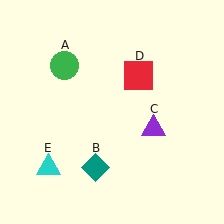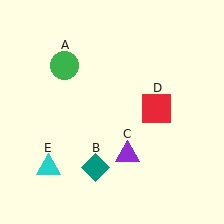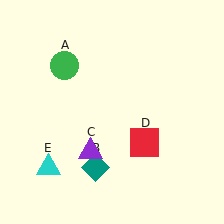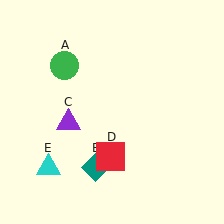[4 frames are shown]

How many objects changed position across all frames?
2 objects changed position: purple triangle (object C), red square (object D).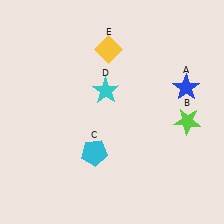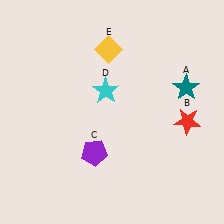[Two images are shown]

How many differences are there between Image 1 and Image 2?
There are 3 differences between the two images.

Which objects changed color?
A changed from blue to teal. B changed from lime to red. C changed from cyan to purple.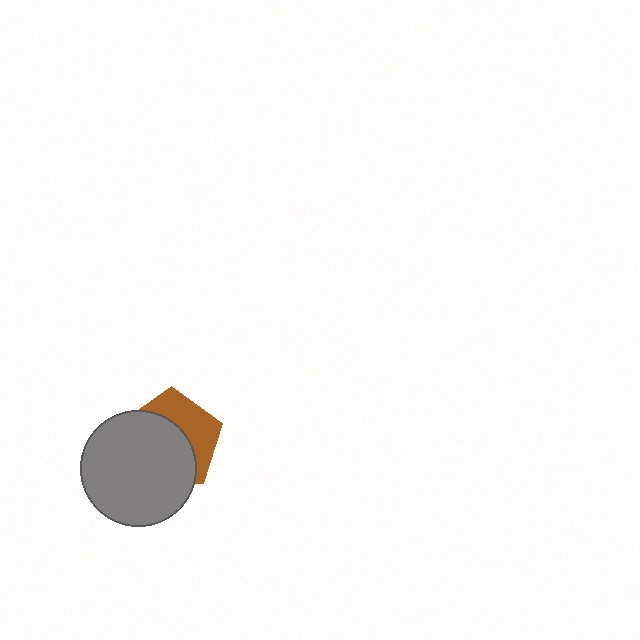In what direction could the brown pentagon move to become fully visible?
The brown pentagon could move toward the upper-right. That would shift it out from behind the gray circle entirely.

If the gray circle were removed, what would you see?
You would see the complete brown pentagon.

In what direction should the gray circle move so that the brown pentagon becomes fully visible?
The gray circle should move toward the lower-left. That is the shortest direction to clear the overlap and leave the brown pentagon fully visible.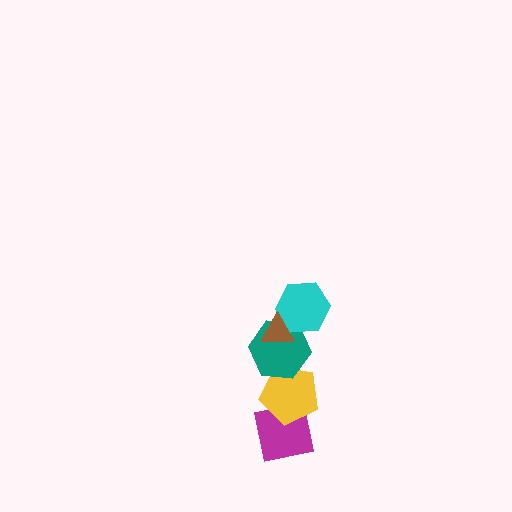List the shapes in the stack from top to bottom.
From top to bottom: the brown triangle, the cyan hexagon, the teal hexagon, the yellow pentagon, the magenta square.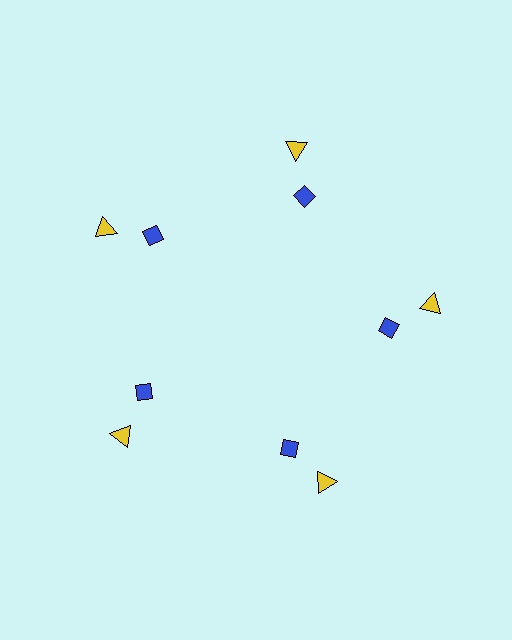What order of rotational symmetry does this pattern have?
This pattern has 5-fold rotational symmetry.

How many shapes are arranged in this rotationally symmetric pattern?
There are 10 shapes, arranged in 5 groups of 2.